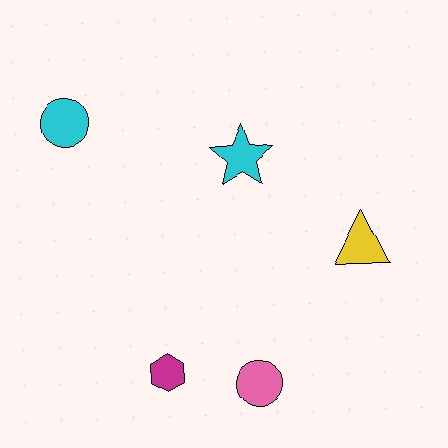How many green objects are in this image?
There are no green objects.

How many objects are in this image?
There are 5 objects.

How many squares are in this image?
There are no squares.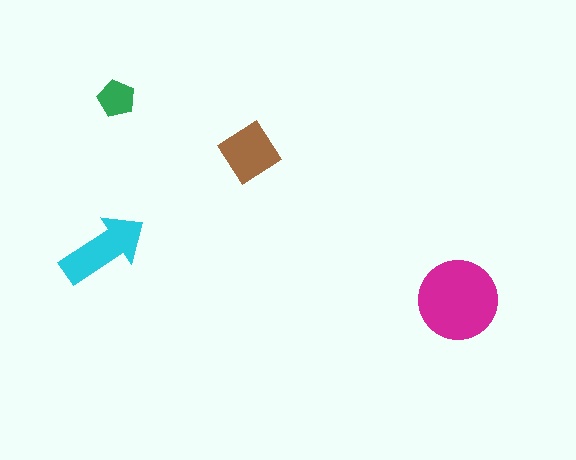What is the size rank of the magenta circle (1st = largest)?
1st.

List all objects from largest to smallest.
The magenta circle, the cyan arrow, the brown diamond, the green pentagon.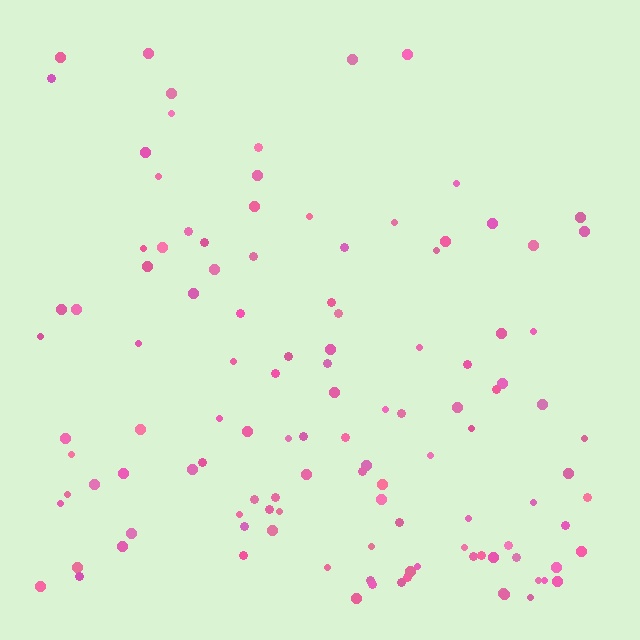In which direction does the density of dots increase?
From top to bottom, with the bottom side densest.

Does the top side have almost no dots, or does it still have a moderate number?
Still a moderate number, just noticeably fewer than the bottom.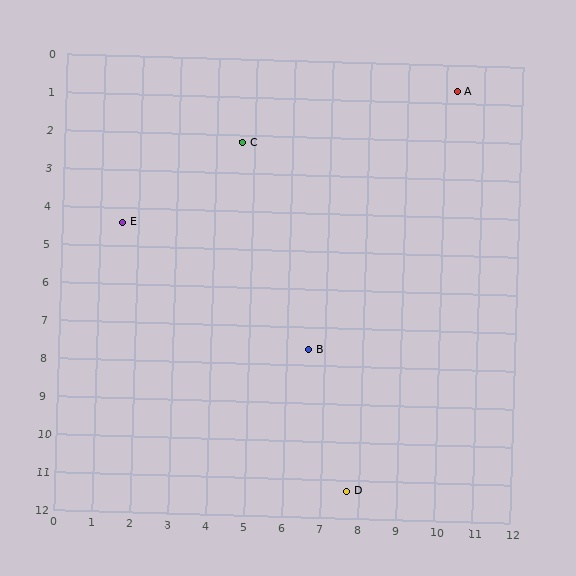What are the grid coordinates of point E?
Point E is at approximately (1.6, 4.4).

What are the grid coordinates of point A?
Point A is at approximately (10.3, 0.7).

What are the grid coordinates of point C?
Point C is at approximately (4.7, 2.2).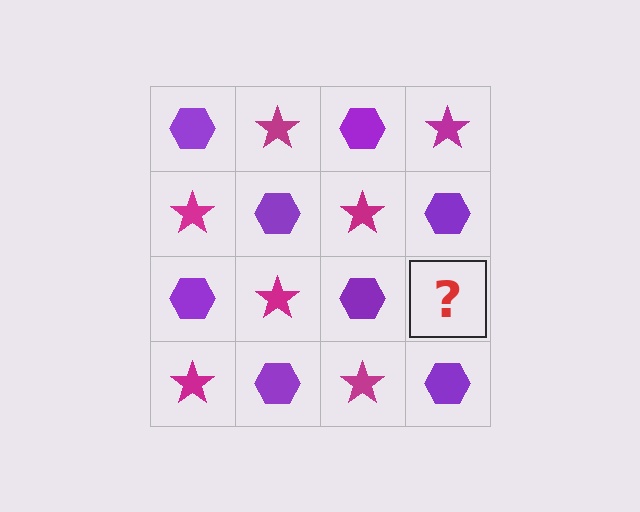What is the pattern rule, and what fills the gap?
The rule is that it alternates purple hexagon and magenta star in a checkerboard pattern. The gap should be filled with a magenta star.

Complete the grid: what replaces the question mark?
The question mark should be replaced with a magenta star.